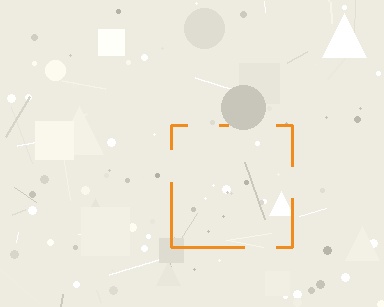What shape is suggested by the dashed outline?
The dashed outline suggests a square.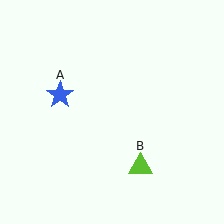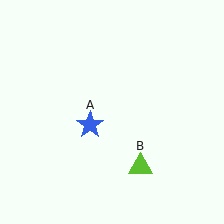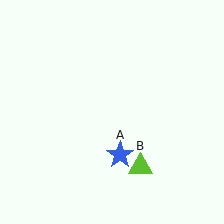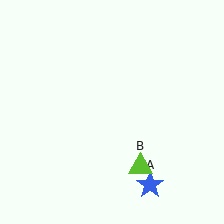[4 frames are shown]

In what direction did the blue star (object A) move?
The blue star (object A) moved down and to the right.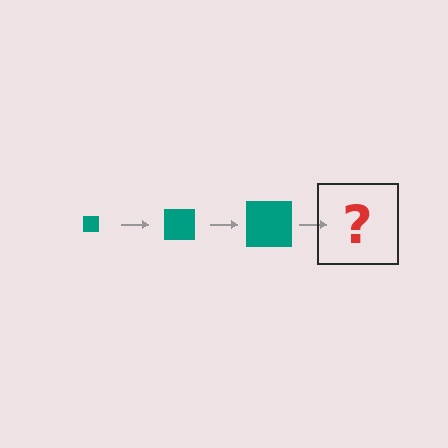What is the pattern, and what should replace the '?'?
The pattern is that the square gets progressively larger each step. The '?' should be a teal square, larger than the previous one.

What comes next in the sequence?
The next element should be a teal square, larger than the previous one.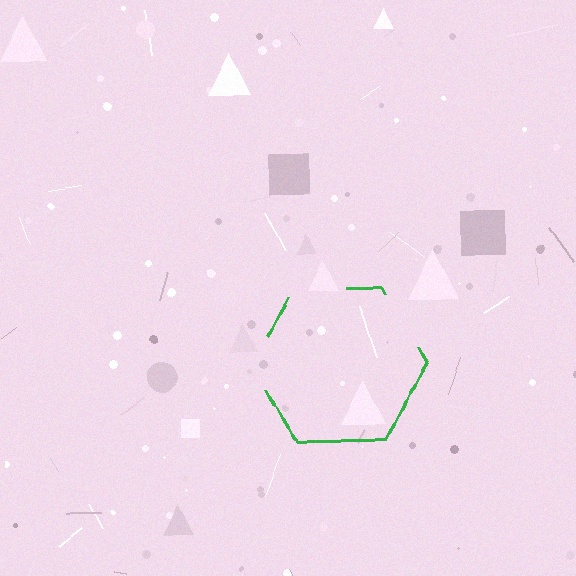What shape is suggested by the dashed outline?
The dashed outline suggests a hexagon.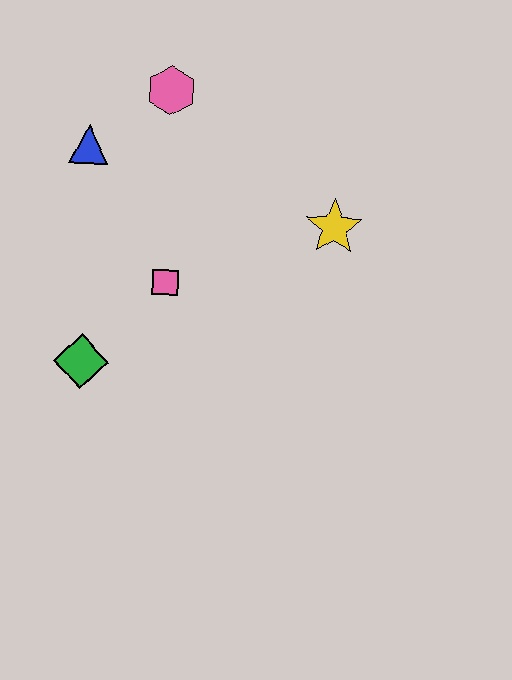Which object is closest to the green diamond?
The pink square is closest to the green diamond.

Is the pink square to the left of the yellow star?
Yes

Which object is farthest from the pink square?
The pink hexagon is farthest from the pink square.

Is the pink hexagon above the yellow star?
Yes